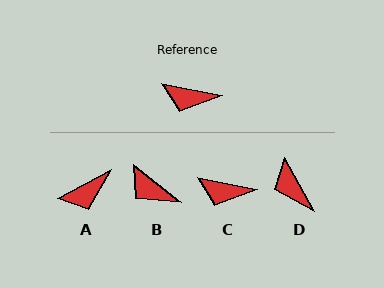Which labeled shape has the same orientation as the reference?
C.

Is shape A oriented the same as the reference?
No, it is off by about 39 degrees.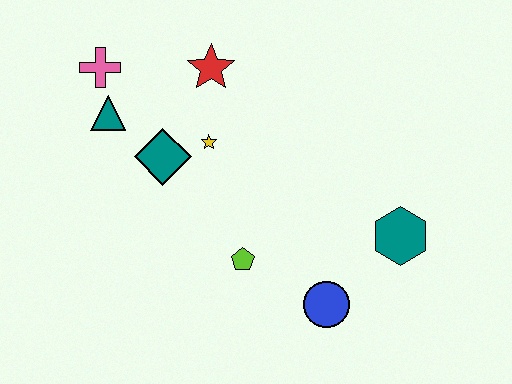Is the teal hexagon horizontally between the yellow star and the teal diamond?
No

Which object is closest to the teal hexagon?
The blue circle is closest to the teal hexagon.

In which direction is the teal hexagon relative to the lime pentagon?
The teal hexagon is to the right of the lime pentagon.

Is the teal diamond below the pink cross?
Yes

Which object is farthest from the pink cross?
The teal hexagon is farthest from the pink cross.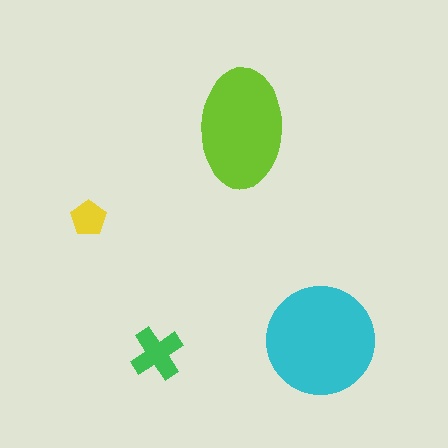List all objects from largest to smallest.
The cyan circle, the lime ellipse, the green cross, the yellow pentagon.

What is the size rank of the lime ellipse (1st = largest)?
2nd.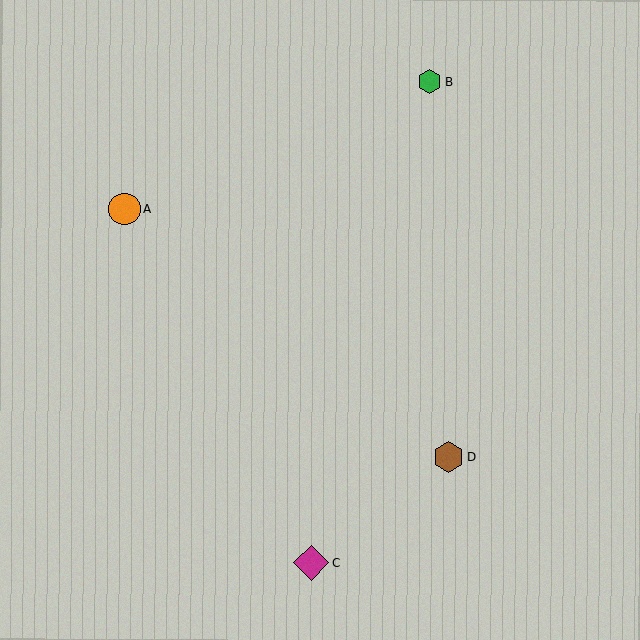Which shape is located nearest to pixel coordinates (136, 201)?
The orange circle (labeled A) at (124, 209) is nearest to that location.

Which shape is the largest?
The magenta diamond (labeled C) is the largest.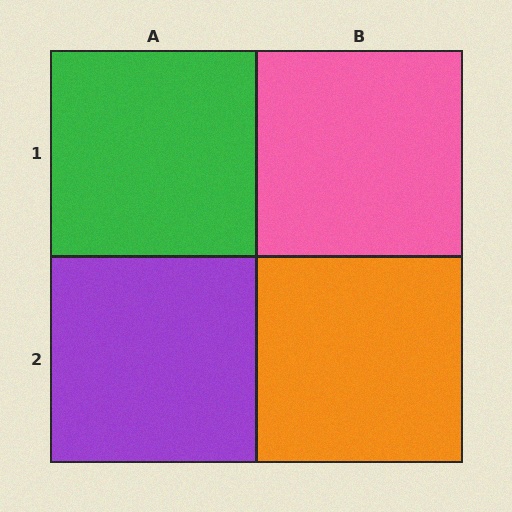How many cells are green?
1 cell is green.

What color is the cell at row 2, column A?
Purple.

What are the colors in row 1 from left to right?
Green, pink.